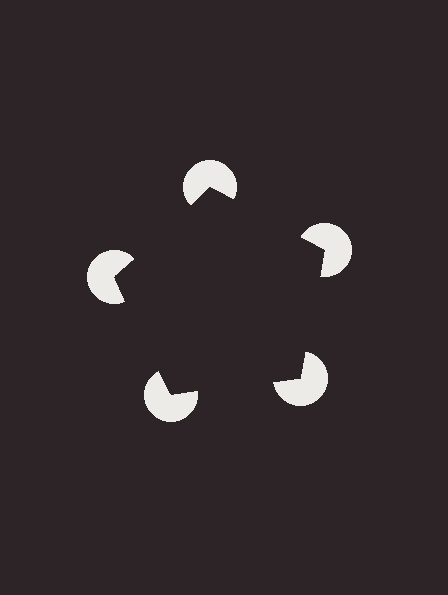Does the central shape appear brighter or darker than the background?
It typically appears slightly darker than the background, even though no actual brightness change is drawn.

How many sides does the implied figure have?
5 sides.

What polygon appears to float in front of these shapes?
An illusory pentagon — its edges are inferred from the aligned wedge cuts in the pac-man discs, not physically drawn.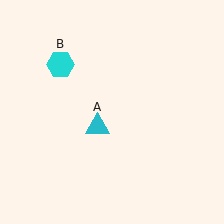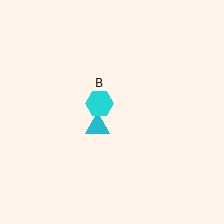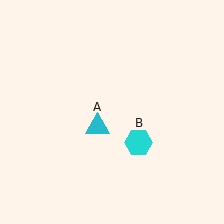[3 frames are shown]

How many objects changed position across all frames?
1 object changed position: cyan hexagon (object B).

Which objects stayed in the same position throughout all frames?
Cyan triangle (object A) remained stationary.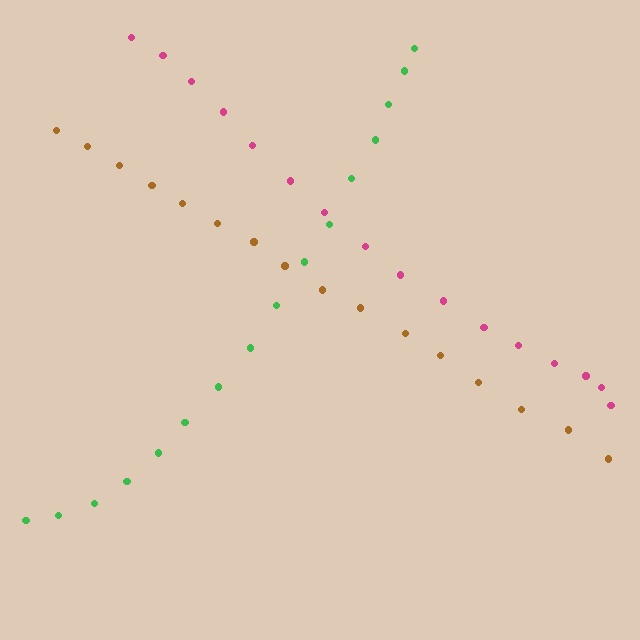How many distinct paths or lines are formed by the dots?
There are 3 distinct paths.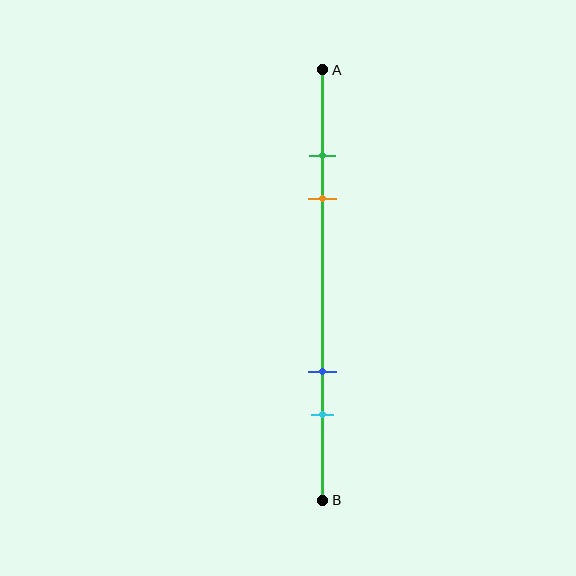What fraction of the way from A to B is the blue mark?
The blue mark is approximately 70% (0.7) of the way from A to B.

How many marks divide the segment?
There are 4 marks dividing the segment.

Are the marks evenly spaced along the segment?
No, the marks are not evenly spaced.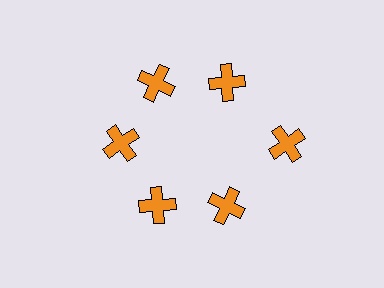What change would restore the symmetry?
The symmetry would be restored by moving it inward, back onto the ring so that all 6 crosses sit at equal angles and equal distance from the center.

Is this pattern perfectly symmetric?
No. The 6 orange crosses are arranged in a ring, but one element near the 3 o'clock position is pushed outward from the center, breaking the 6-fold rotational symmetry.